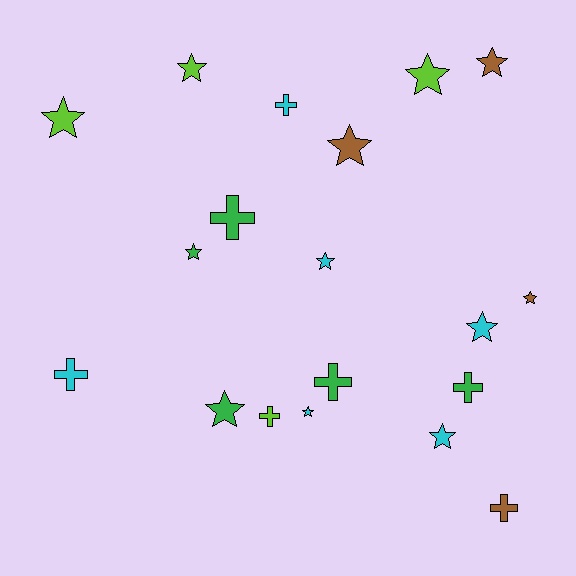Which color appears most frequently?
Cyan, with 6 objects.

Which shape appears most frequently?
Star, with 12 objects.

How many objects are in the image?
There are 19 objects.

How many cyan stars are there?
There are 4 cyan stars.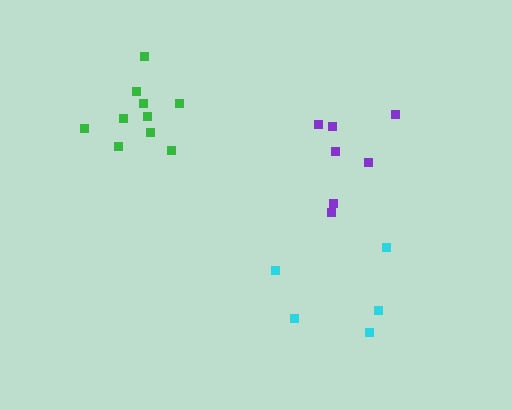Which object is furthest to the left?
The green cluster is leftmost.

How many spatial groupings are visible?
There are 3 spatial groupings.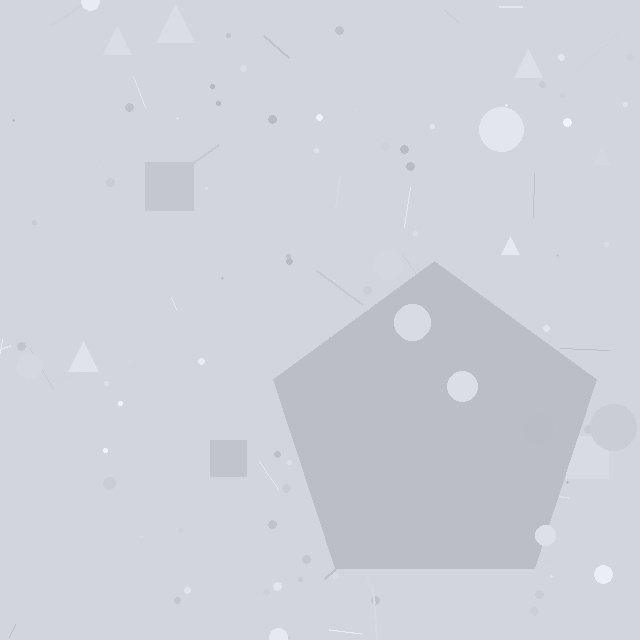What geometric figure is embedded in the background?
A pentagon is embedded in the background.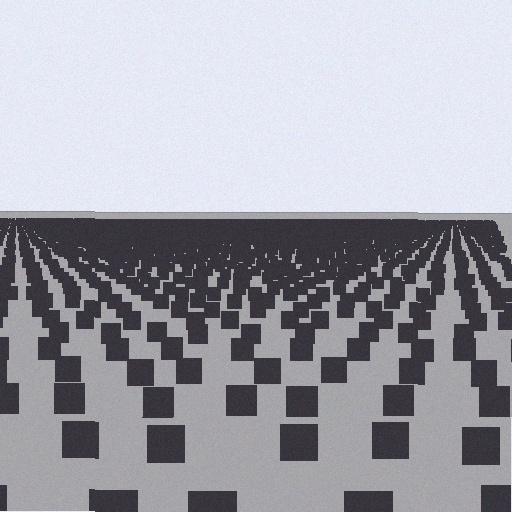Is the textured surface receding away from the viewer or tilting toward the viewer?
The surface is receding away from the viewer. Texture elements get smaller and denser toward the top.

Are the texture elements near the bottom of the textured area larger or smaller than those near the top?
Larger. Near the bottom, elements are closer to the viewer and appear at a bigger on-screen size.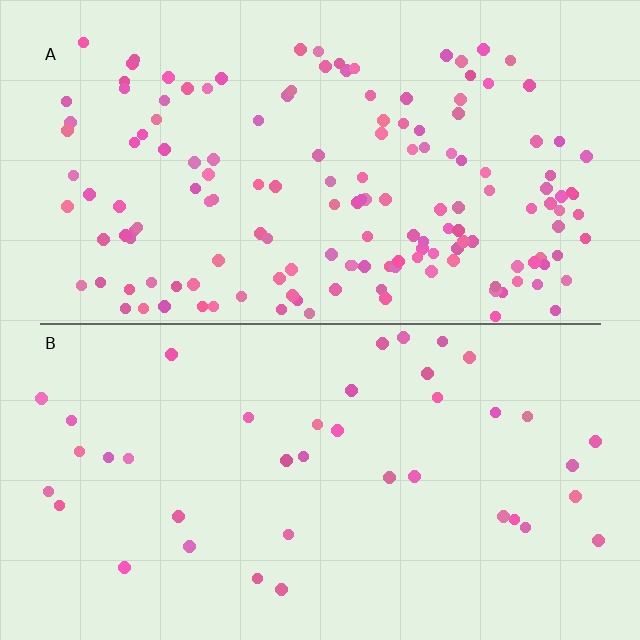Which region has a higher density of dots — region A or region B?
A (the top).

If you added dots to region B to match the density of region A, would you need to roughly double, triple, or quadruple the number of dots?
Approximately quadruple.